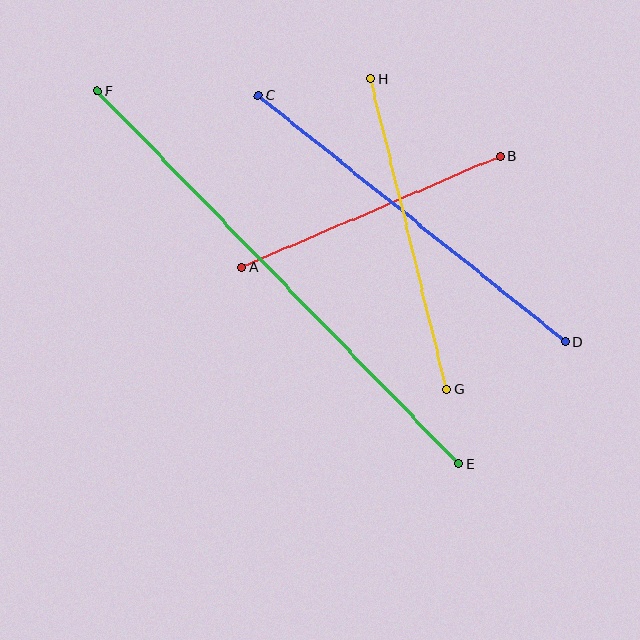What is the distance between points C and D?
The distance is approximately 393 pixels.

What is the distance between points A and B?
The distance is approximately 281 pixels.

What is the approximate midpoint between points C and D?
The midpoint is at approximately (411, 218) pixels.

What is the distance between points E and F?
The distance is approximately 519 pixels.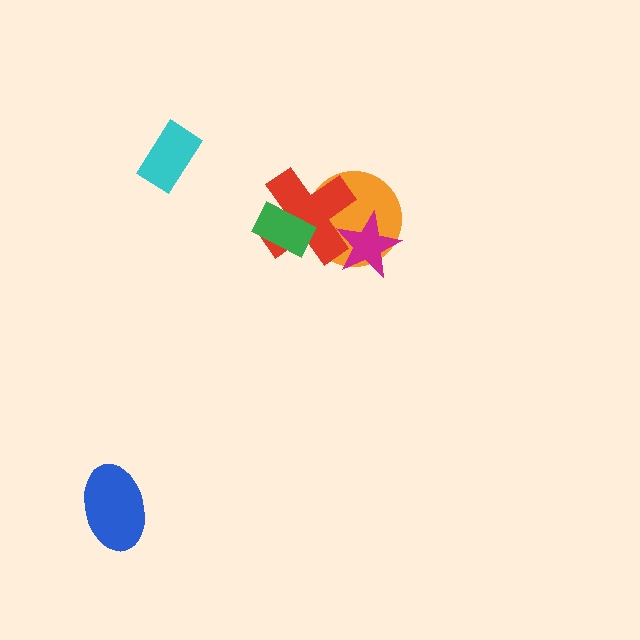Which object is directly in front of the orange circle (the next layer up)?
The magenta star is directly in front of the orange circle.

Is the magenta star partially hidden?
Yes, it is partially covered by another shape.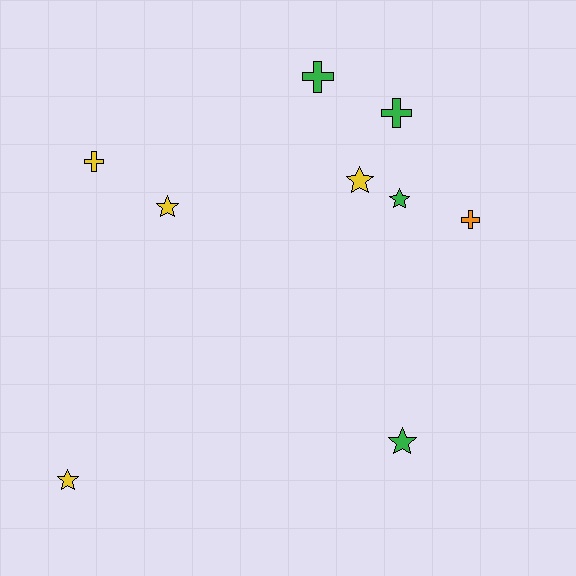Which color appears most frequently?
Yellow, with 4 objects.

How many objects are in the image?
There are 9 objects.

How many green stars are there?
There are 2 green stars.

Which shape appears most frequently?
Star, with 5 objects.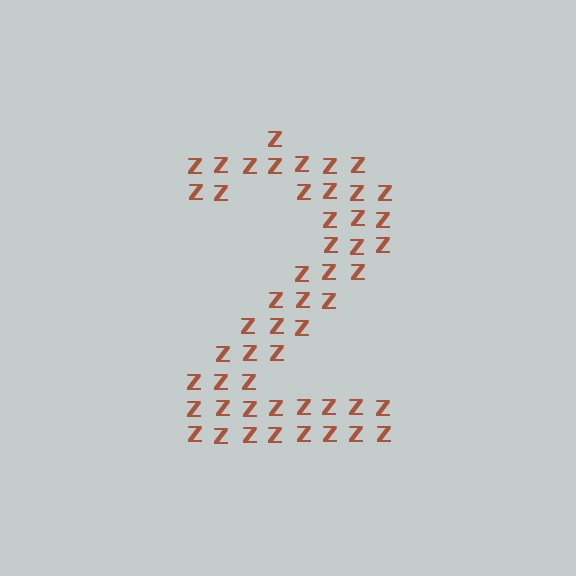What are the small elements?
The small elements are letter Z's.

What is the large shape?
The large shape is the digit 2.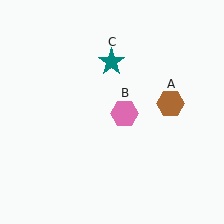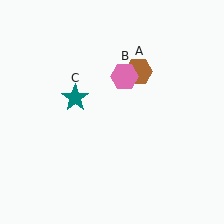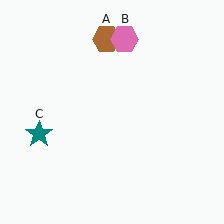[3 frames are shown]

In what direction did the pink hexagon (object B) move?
The pink hexagon (object B) moved up.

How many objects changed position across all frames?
3 objects changed position: brown hexagon (object A), pink hexagon (object B), teal star (object C).